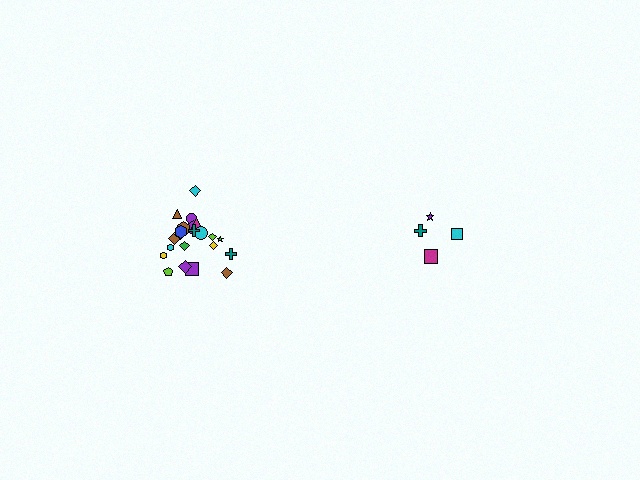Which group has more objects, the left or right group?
The left group.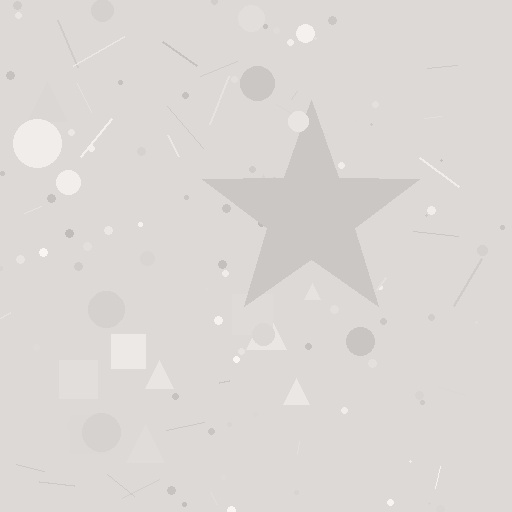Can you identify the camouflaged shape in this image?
The camouflaged shape is a star.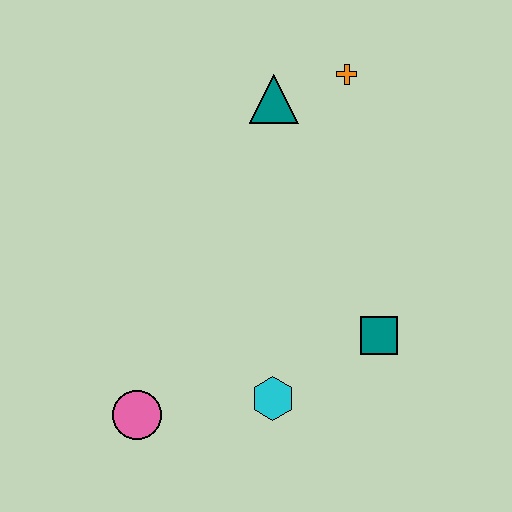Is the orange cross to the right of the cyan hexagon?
Yes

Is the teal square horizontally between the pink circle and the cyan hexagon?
No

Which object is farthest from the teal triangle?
The pink circle is farthest from the teal triangle.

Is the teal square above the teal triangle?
No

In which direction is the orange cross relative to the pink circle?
The orange cross is above the pink circle.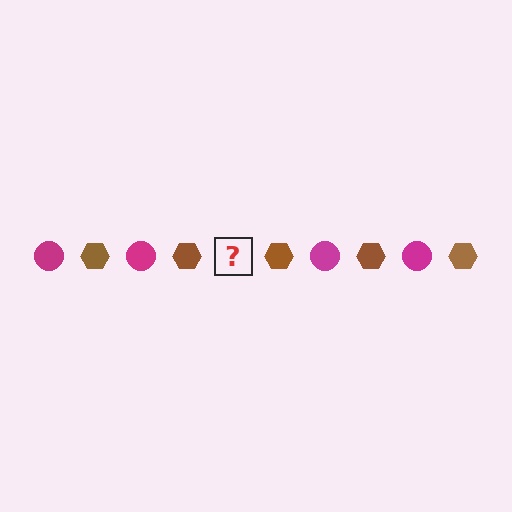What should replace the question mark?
The question mark should be replaced with a magenta circle.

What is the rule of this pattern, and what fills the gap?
The rule is that the pattern alternates between magenta circle and brown hexagon. The gap should be filled with a magenta circle.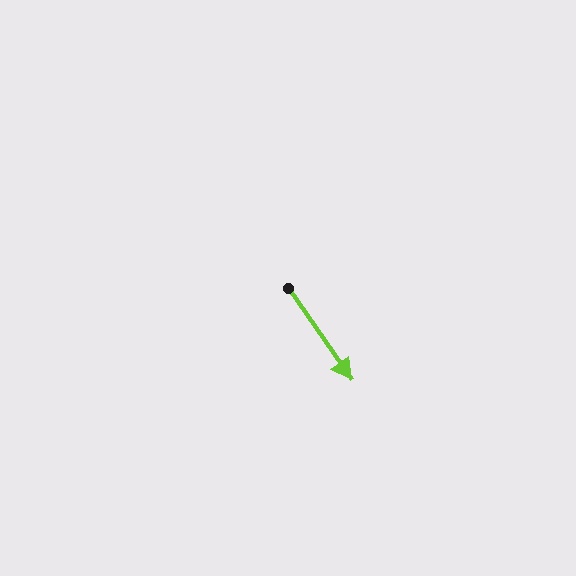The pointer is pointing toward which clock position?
Roughly 5 o'clock.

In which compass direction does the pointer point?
Southeast.